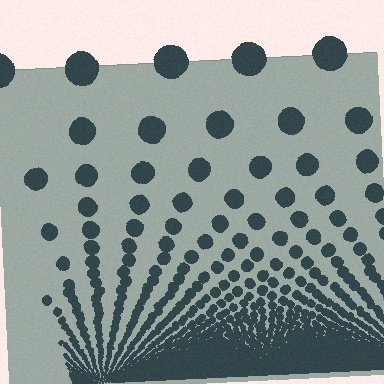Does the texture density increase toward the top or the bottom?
Density increases toward the bottom.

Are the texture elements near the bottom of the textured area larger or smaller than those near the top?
Smaller. The gradient is inverted — elements near the bottom are smaller and denser.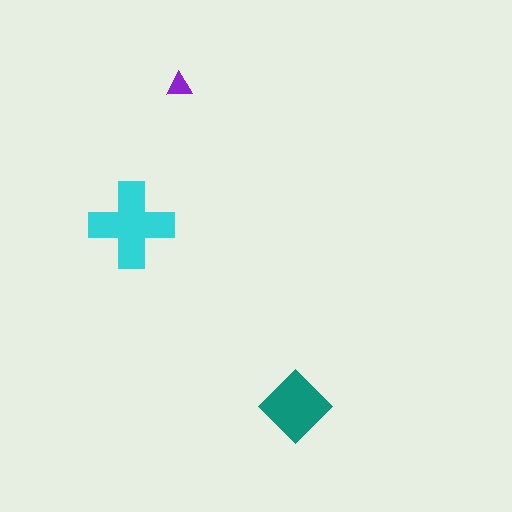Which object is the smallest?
The purple triangle.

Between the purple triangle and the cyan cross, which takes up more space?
The cyan cross.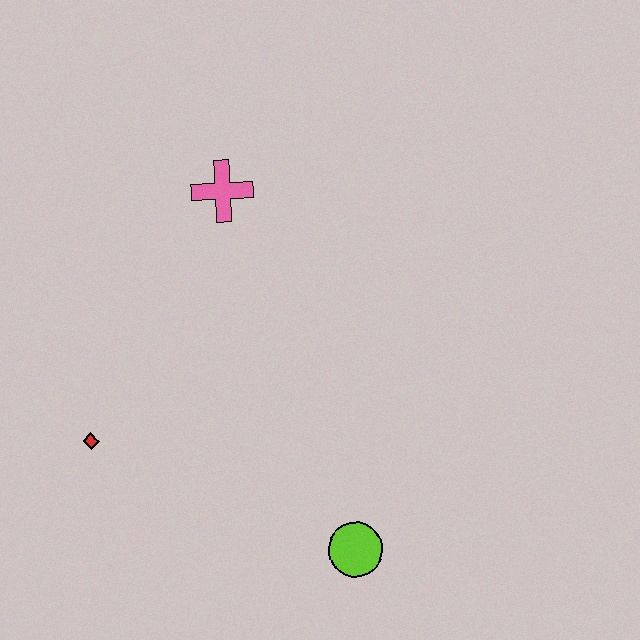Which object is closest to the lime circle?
The red diamond is closest to the lime circle.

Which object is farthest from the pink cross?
The lime circle is farthest from the pink cross.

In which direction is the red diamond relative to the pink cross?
The red diamond is below the pink cross.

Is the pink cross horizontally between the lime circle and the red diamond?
Yes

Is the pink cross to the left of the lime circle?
Yes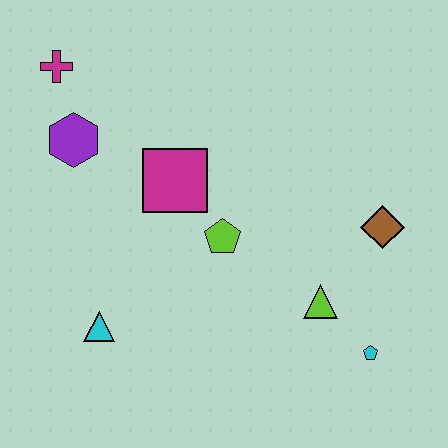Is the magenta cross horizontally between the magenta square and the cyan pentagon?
No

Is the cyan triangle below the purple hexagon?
Yes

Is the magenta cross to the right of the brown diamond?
No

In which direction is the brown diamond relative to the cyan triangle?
The brown diamond is to the right of the cyan triangle.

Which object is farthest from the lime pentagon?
The magenta cross is farthest from the lime pentagon.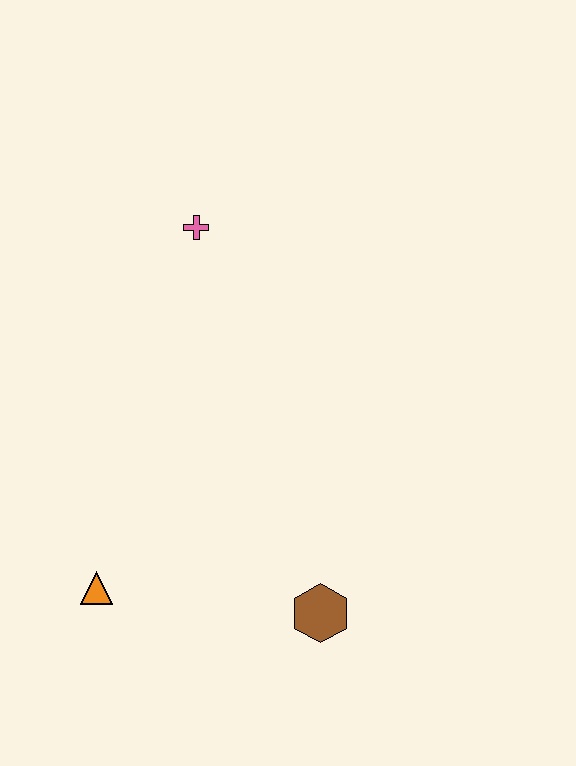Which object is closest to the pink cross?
The orange triangle is closest to the pink cross.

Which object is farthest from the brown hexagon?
The pink cross is farthest from the brown hexagon.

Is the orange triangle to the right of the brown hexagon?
No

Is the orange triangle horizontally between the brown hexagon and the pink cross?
No